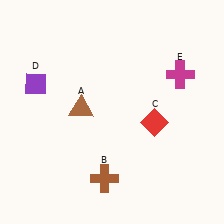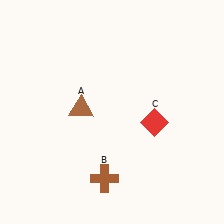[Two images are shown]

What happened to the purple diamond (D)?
The purple diamond (D) was removed in Image 2. It was in the top-left area of Image 1.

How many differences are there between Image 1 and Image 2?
There are 2 differences between the two images.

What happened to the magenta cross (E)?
The magenta cross (E) was removed in Image 2. It was in the top-right area of Image 1.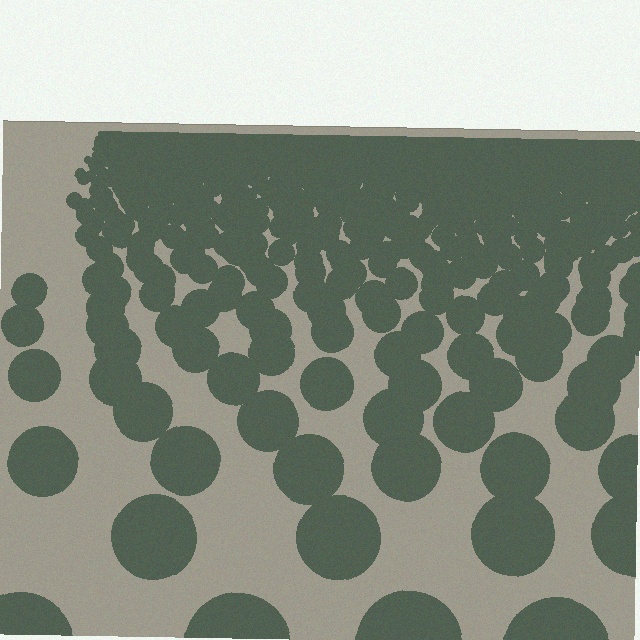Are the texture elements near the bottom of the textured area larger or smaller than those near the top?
Larger. Near the bottom, elements are closer to the viewer and appear at a bigger on-screen size.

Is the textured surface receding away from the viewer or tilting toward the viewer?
The surface is receding away from the viewer. Texture elements get smaller and denser toward the top.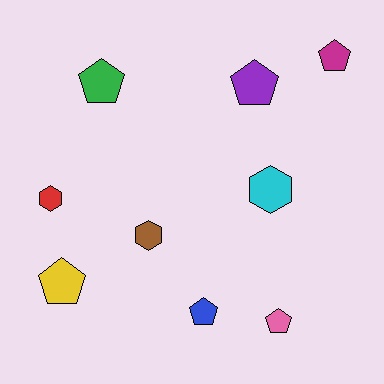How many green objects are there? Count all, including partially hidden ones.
There is 1 green object.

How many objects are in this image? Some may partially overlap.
There are 9 objects.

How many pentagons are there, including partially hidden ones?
There are 6 pentagons.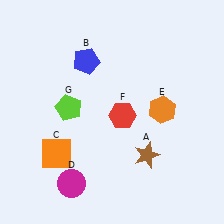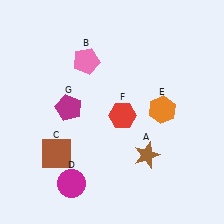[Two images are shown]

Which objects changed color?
B changed from blue to pink. C changed from orange to brown. G changed from lime to magenta.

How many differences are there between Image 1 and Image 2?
There are 3 differences between the two images.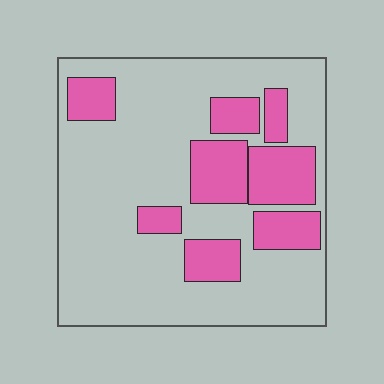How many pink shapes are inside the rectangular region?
8.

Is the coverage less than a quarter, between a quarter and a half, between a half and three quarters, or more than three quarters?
Between a quarter and a half.